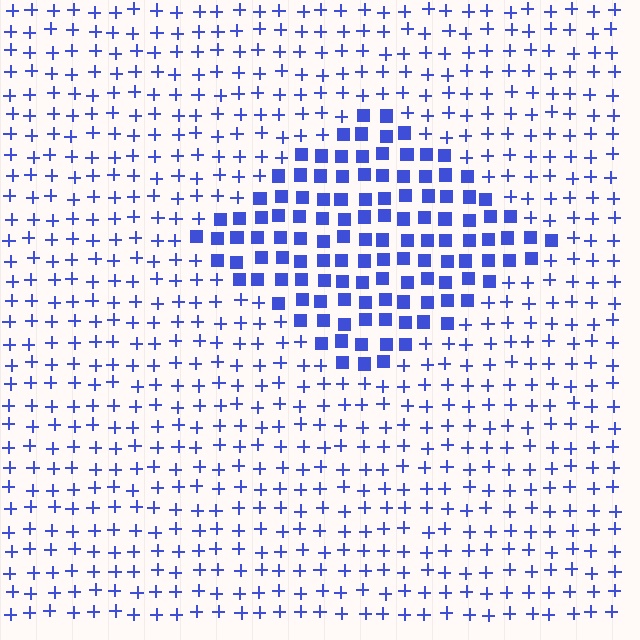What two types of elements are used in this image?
The image uses squares inside the diamond region and plus signs outside it.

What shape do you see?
I see a diamond.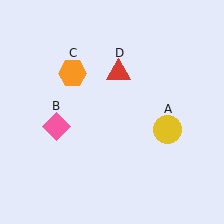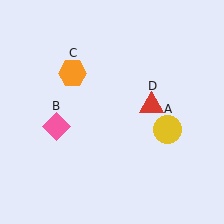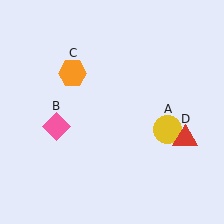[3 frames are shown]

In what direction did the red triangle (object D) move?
The red triangle (object D) moved down and to the right.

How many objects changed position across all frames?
1 object changed position: red triangle (object D).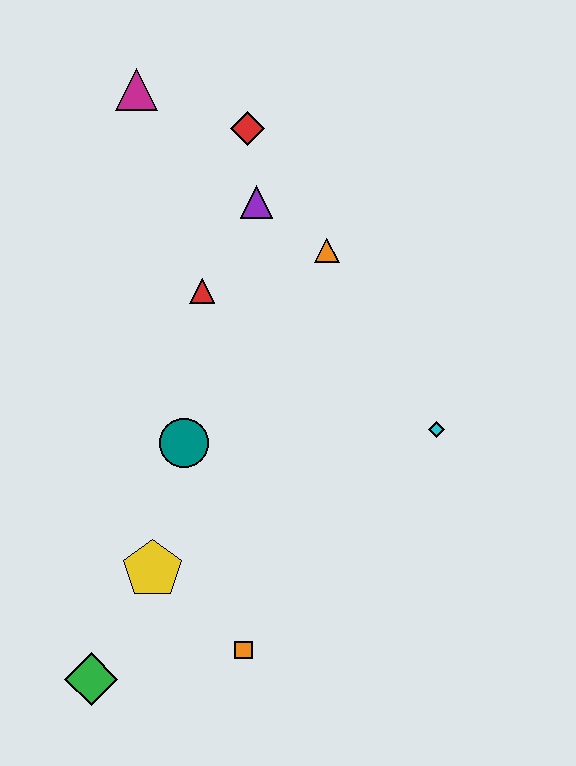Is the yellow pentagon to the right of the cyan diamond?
No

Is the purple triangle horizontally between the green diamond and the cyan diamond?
Yes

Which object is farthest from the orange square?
The magenta triangle is farthest from the orange square.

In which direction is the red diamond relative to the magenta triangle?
The red diamond is to the right of the magenta triangle.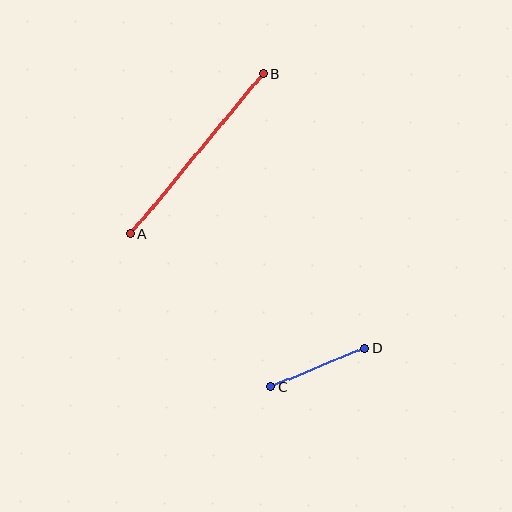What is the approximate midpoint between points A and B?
The midpoint is at approximately (197, 154) pixels.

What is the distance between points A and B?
The distance is approximately 208 pixels.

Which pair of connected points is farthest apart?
Points A and B are farthest apart.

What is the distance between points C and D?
The distance is approximately 101 pixels.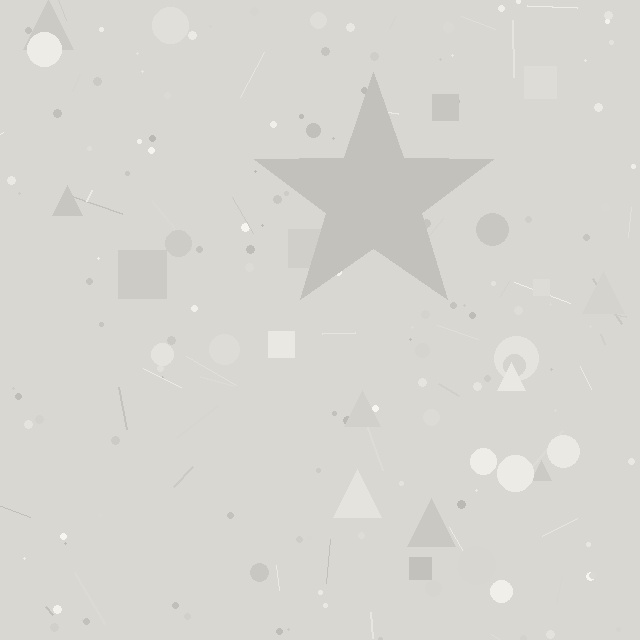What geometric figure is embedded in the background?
A star is embedded in the background.